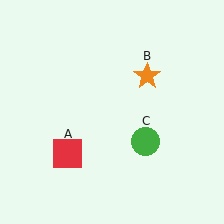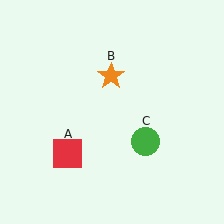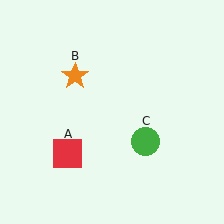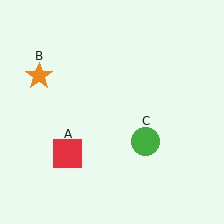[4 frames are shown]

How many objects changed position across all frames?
1 object changed position: orange star (object B).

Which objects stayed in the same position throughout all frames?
Red square (object A) and green circle (object C) remained stationary.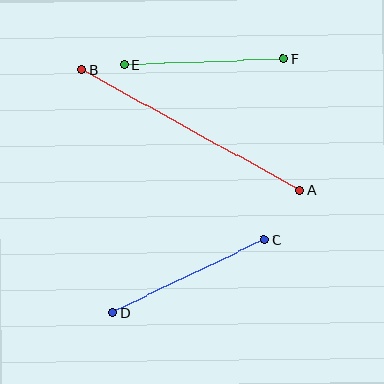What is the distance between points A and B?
The distance is approximately 249 pixels.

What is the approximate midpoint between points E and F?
The midpoint is at approximately (203, 62) pixels.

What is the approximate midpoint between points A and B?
The midpoint is at approximately (191, 130) pixels.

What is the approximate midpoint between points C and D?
The midpoint is at approximately (189, 276) pixels.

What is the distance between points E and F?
The distance is approximately 160 pixels.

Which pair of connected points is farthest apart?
Points A and B are farthest apart.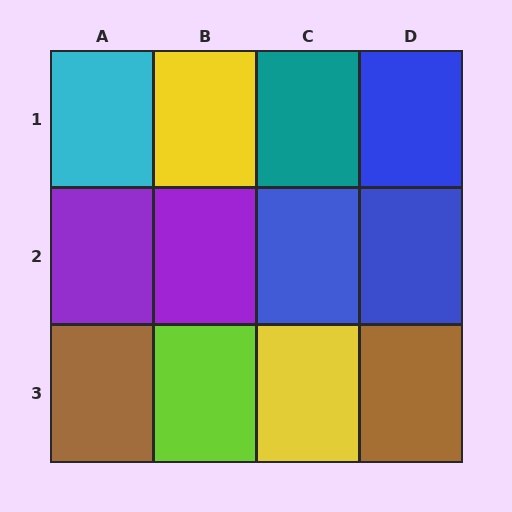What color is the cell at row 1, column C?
Teal.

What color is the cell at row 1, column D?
Blue.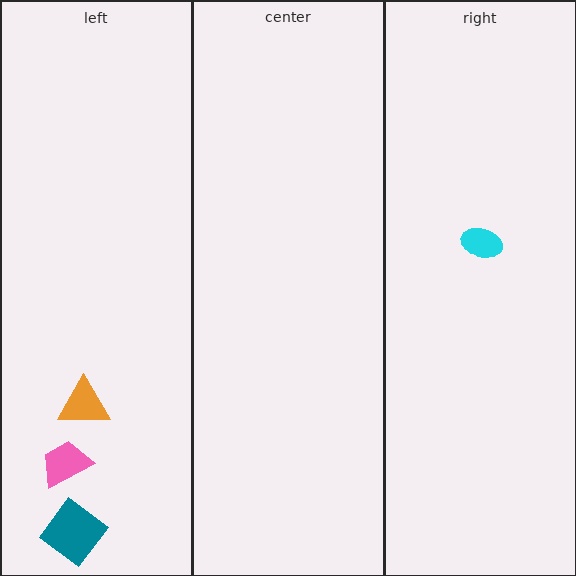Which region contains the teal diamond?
The left region.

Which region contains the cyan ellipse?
The right region.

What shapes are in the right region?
The cyan ellipse.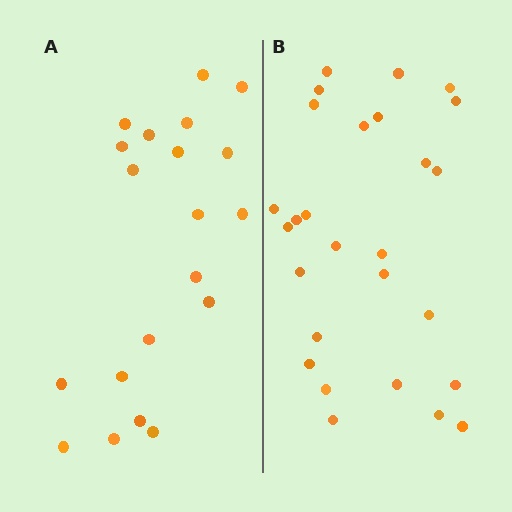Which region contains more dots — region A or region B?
Region B (the right region) has more dots.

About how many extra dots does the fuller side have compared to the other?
Region B has roughly 8 or so more dots than region A.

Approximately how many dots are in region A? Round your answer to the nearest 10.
About 20 dots.